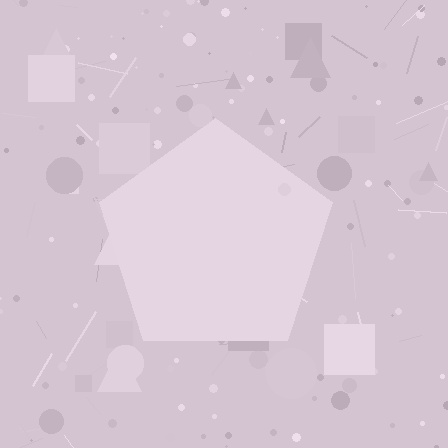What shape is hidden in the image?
A pentagon is hidden in the image.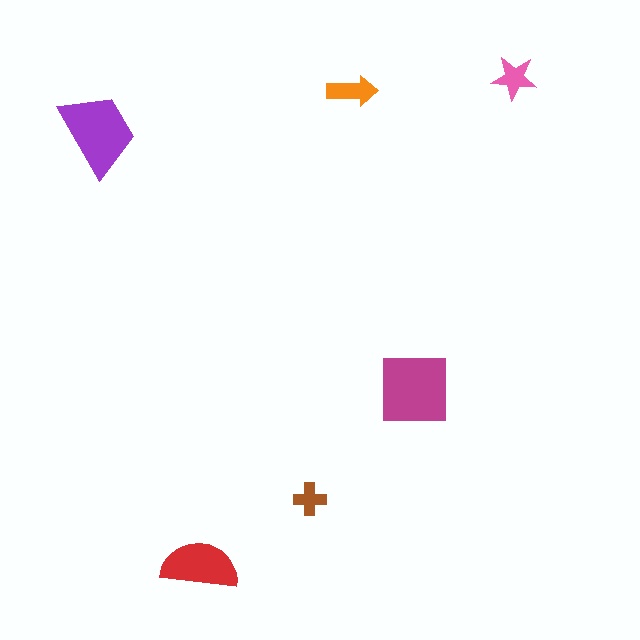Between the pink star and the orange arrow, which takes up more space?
The orange arrow.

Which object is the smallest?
The brown cross.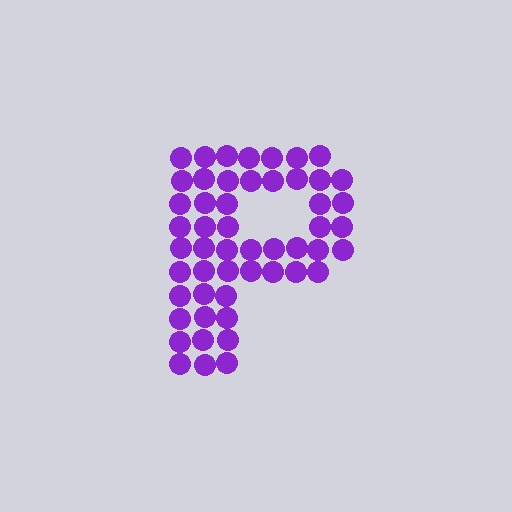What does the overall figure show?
The overall figure shows the letter P.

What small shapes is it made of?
It is made of small circles.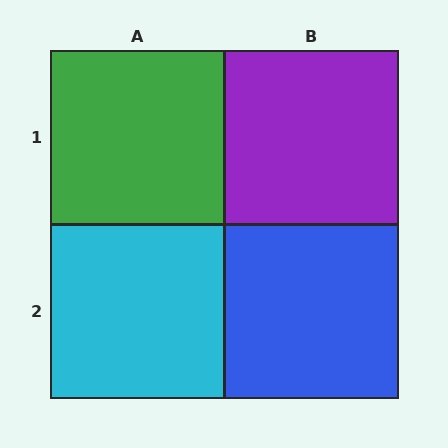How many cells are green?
1 cell is green.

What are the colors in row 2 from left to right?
Cyan, blue.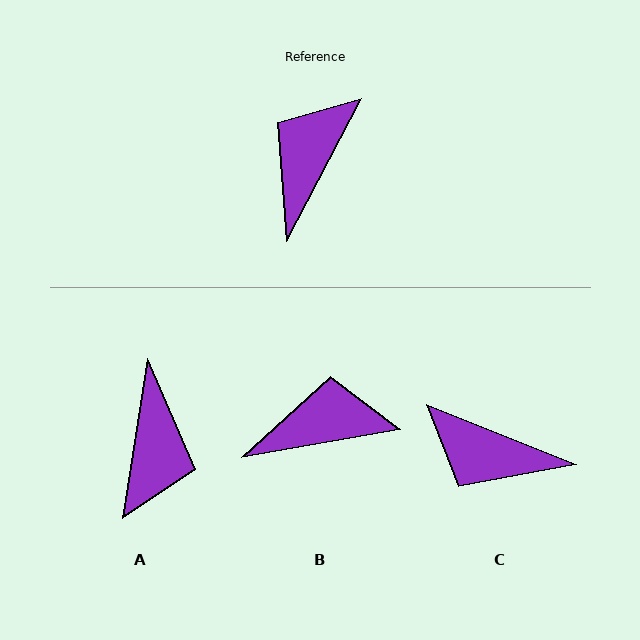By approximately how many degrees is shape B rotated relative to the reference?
Approximately 52 degrees clockwise.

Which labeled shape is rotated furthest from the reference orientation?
A, about 161 degrees away.